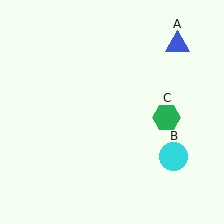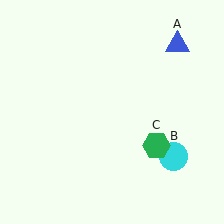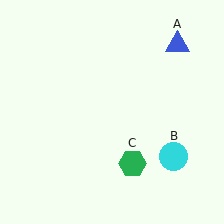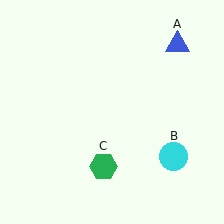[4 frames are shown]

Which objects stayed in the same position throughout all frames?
Blue triangle (object A) and cyan circle (object B) remained stationary.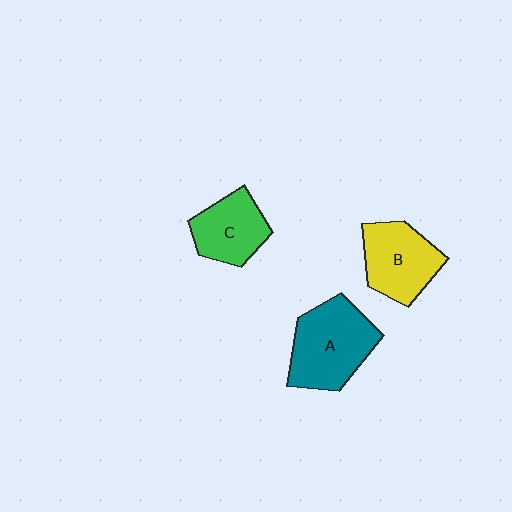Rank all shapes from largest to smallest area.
From largest to smallest: A (teal), B (yellow), C (green).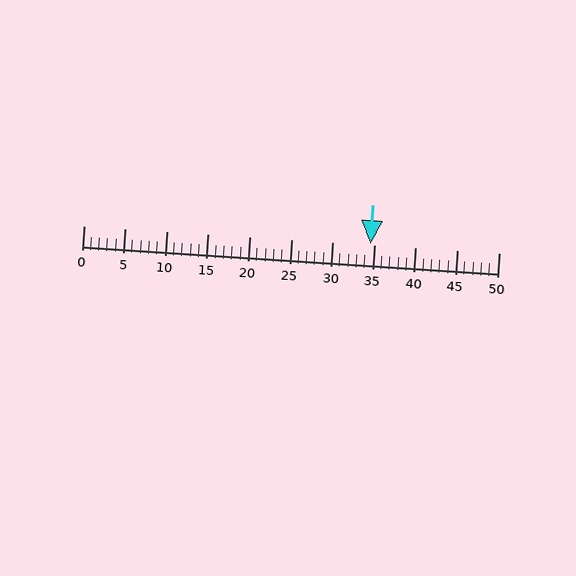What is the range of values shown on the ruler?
The ruler shows values from 0 to 50.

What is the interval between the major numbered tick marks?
The major tick marks are spaced 5 units apart.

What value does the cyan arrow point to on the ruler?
The cyan arrow points to approximately 34.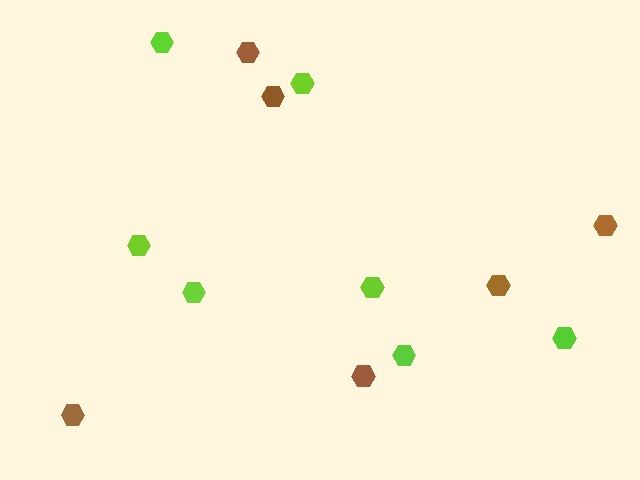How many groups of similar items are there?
There are 2 groups: one group of brown hexagons (6) and one group of lime hexagons (7).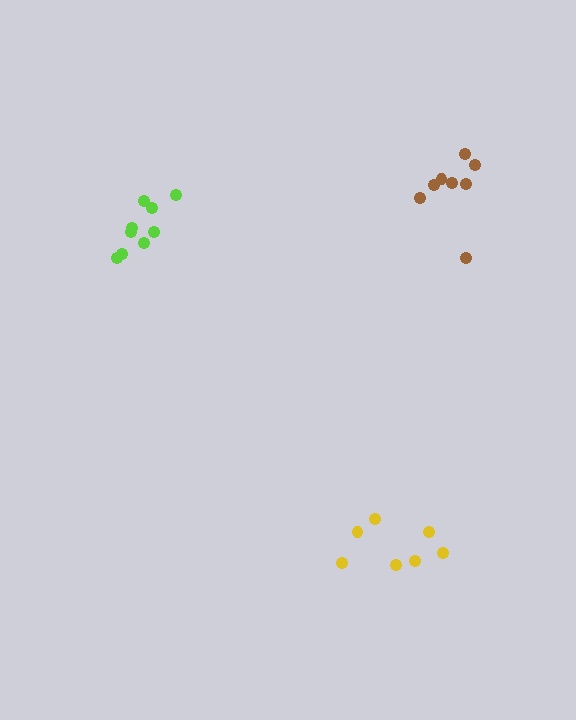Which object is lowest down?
The yellow cluster is bottommost.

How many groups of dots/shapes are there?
There are 3 groups.